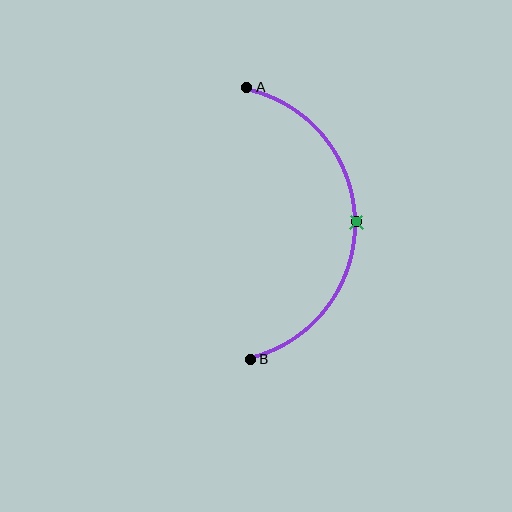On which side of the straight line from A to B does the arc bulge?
The arc bulges to the right of the straight line connecting A and B.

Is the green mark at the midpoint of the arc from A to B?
Yes. The green mark lies on the arc at equal arc-length from both A and B — it is the arc midpoint.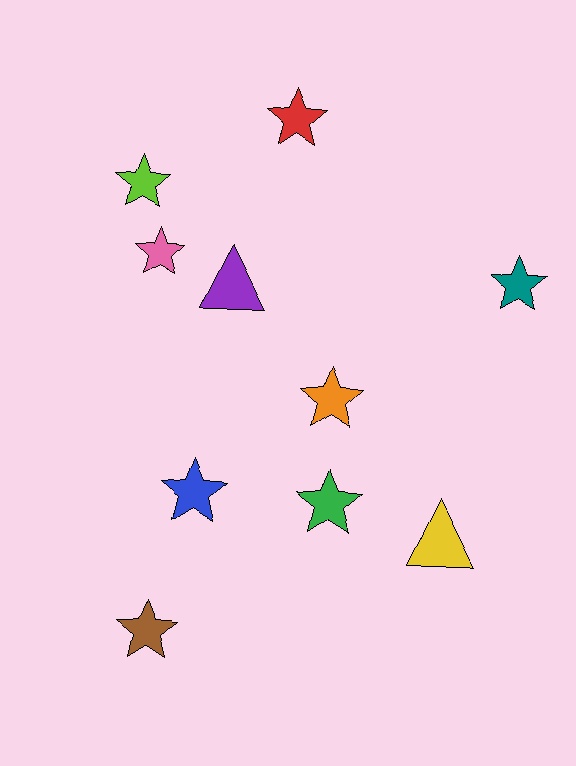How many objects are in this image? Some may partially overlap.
There are 10 objects.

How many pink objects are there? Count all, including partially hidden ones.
There is 1 pink object.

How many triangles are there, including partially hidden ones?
There are 2 triangles.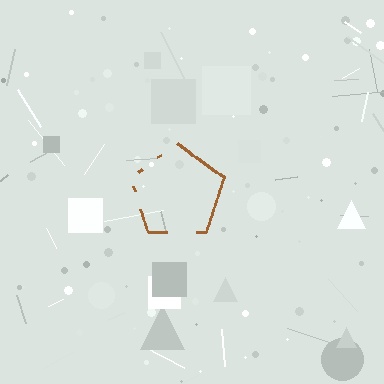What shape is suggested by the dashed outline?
The dashed outline suggests a pentagon.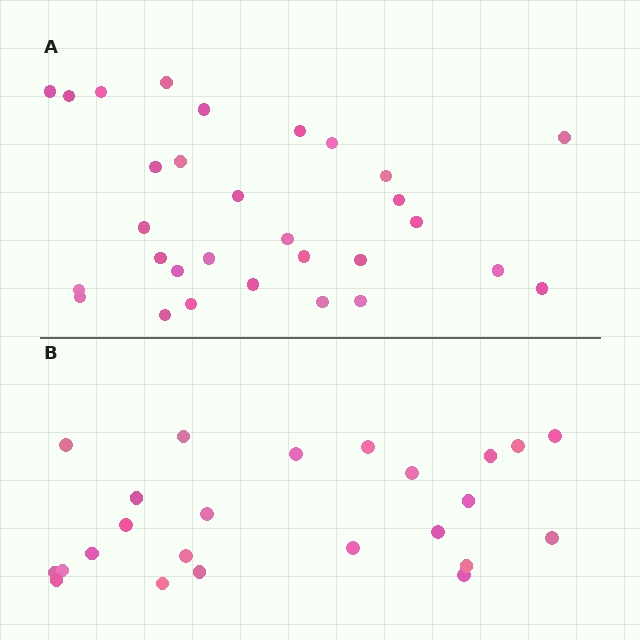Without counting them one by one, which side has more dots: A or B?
Region A (the top region) has more dots.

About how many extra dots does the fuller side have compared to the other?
Region A has about 6 more dots than region B.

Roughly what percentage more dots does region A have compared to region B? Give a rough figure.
About 25% more.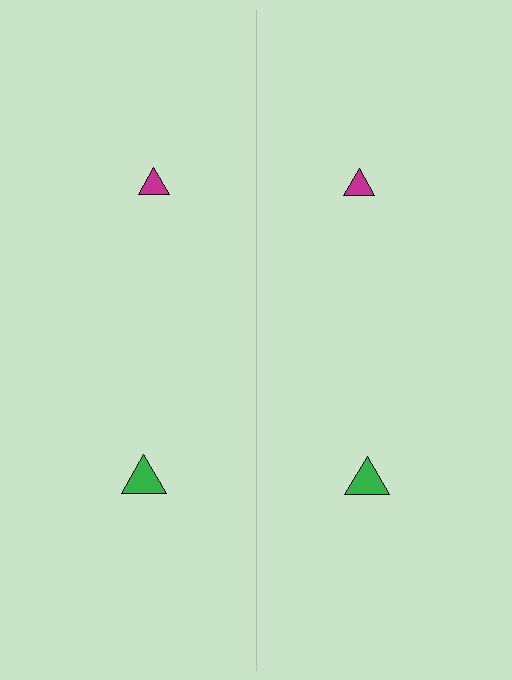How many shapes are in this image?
There are 4 shapes in this image.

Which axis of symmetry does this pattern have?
The pattern has a vertical axis of symmetry running through the center of the image.